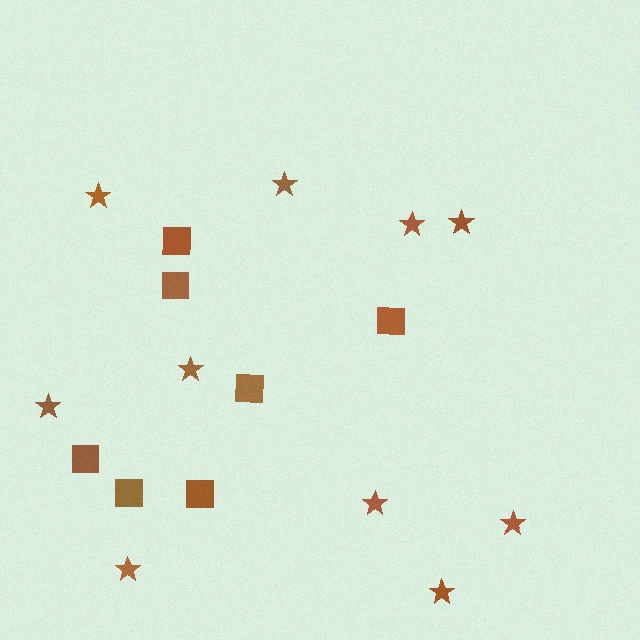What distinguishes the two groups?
There are 2 groups: one group of stars (10) and one group of squares (7).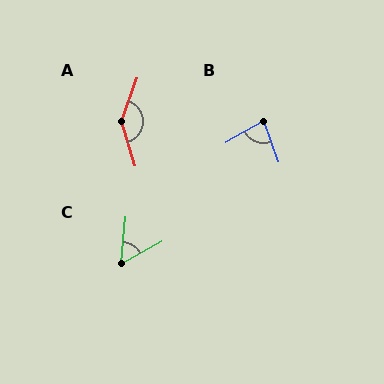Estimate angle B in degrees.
Approximately 80 degrees.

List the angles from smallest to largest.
C (55°), B (80°), A (144°).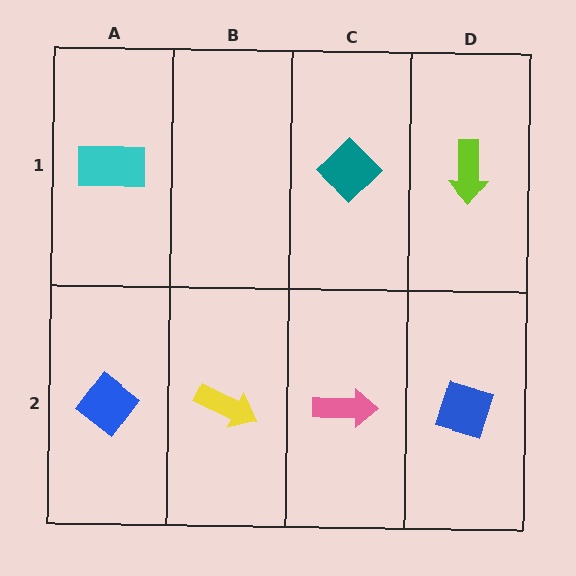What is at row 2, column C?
A pink arrow.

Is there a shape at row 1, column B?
No, that cell is empty.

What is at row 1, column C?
A teal diamond.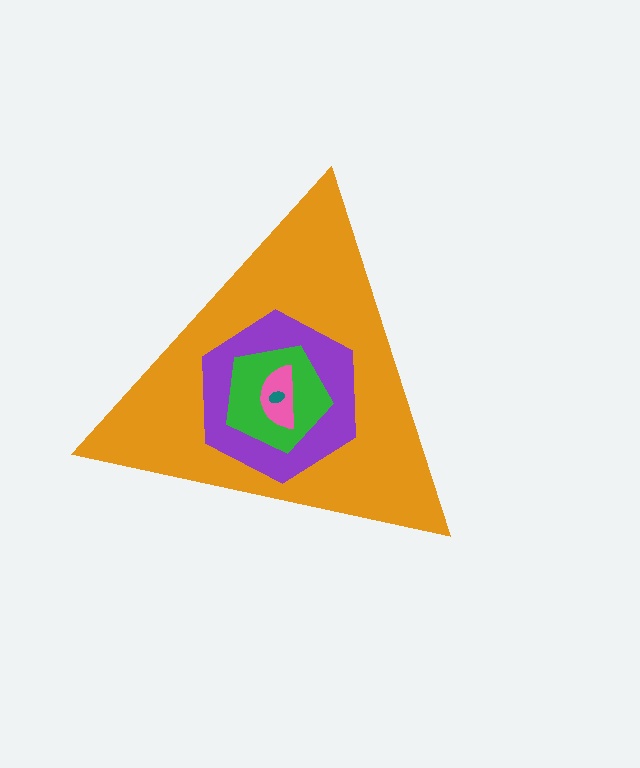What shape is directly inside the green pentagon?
The pink semicircle.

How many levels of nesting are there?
5.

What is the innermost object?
The teal ellipse.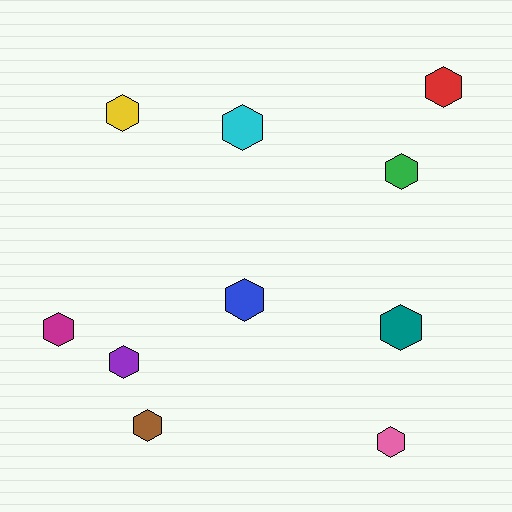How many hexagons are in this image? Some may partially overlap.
There are 10 hexagons.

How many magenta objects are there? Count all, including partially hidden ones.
There is 1 magenta object.